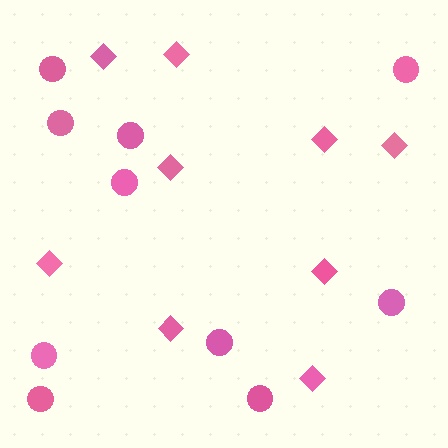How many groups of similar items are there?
There are 2 groups: one group of diamonds (9) and one group of circles (10).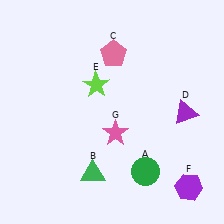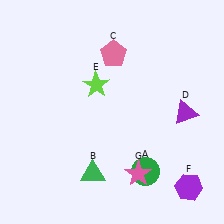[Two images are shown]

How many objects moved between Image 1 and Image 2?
1 object moved between the two images.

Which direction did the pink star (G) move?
The pink star (G) moved down.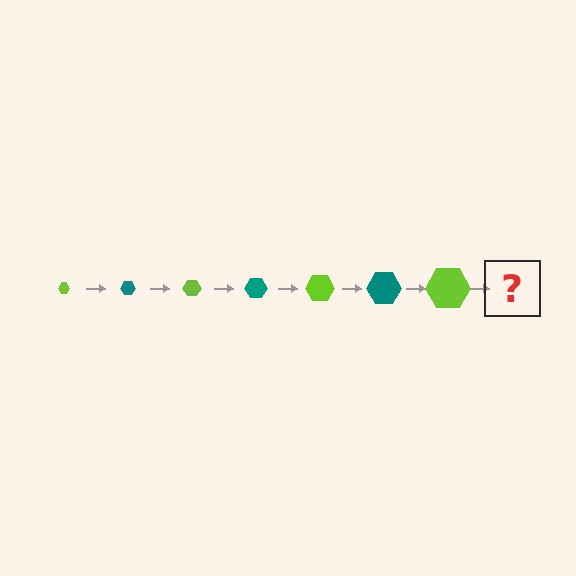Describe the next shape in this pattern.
It should be a teal hexagon, larger than the previous one.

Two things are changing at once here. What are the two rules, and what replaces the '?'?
The two rules are that the hexagon grows larger each step and the color cycles through lime and teal. The '?' should be a teal hexagon, larger than the previous one.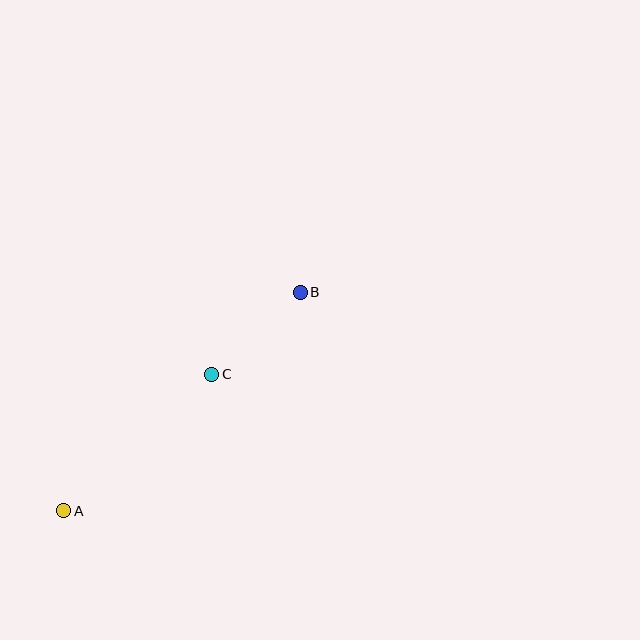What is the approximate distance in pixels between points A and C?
The distance between A and C is approximately 201 pixels.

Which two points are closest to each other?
Points B and C are closest to each other.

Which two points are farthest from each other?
Points A and B are farthest from each other.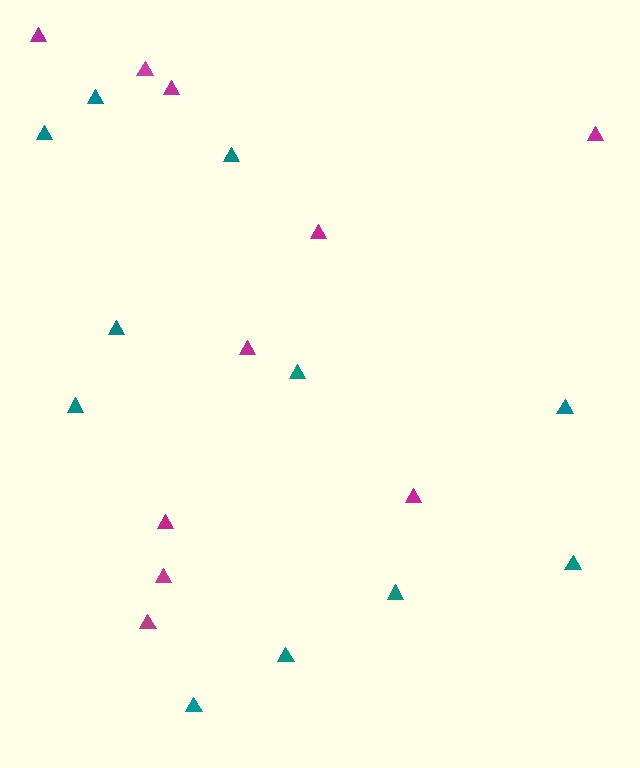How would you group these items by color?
There are 2 groups: one group of magenta triangles (10) and one group of teal triangles (11).